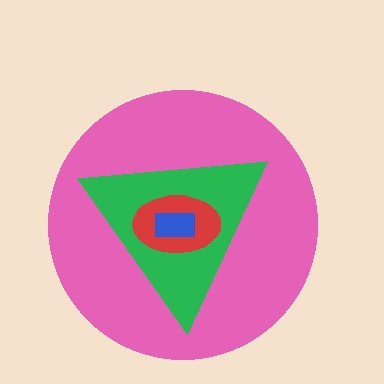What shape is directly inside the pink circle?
The green triangle.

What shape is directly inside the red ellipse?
The blue rectangle.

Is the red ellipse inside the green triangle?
Yes.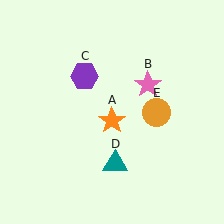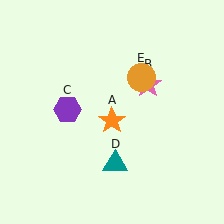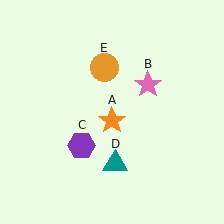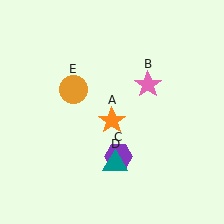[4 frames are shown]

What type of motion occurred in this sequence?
The purple hexagon (object C), orange circle (object E) rotated counterclockwise around the center of the scene.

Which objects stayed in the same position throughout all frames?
Orange star (object A) and pink star (object B) and teal triangle (object D) remained stationary.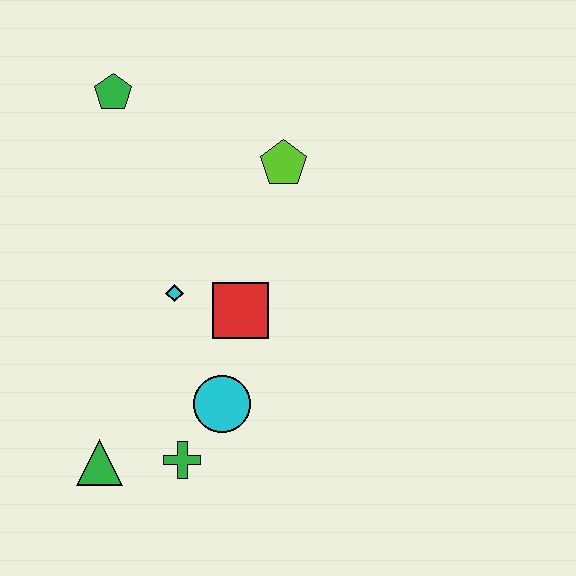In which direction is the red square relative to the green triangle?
The red square is above the green triangle.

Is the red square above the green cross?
Yes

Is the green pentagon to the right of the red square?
No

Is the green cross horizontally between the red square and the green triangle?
Yes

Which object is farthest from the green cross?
The green pentagon is farthest from the green cross.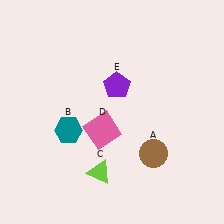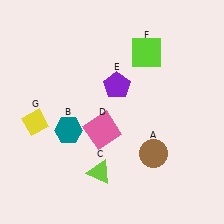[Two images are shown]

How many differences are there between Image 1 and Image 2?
There are 2 differences between the two images.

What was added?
A lime square (F), a yellow diamond (G) were added in Image 2.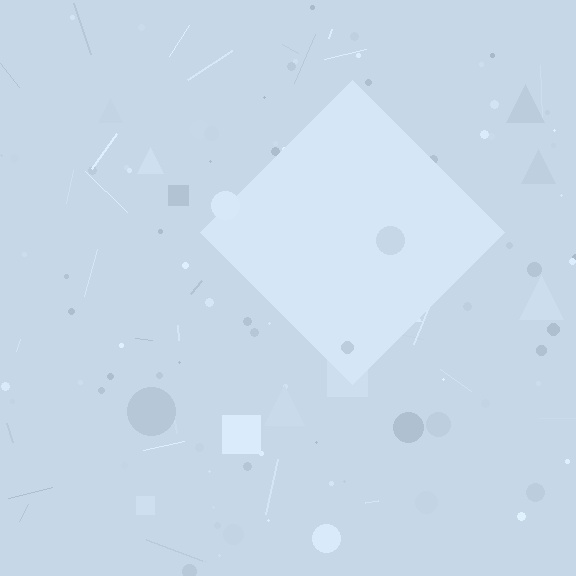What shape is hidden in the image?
A diamond is hidden in the image.